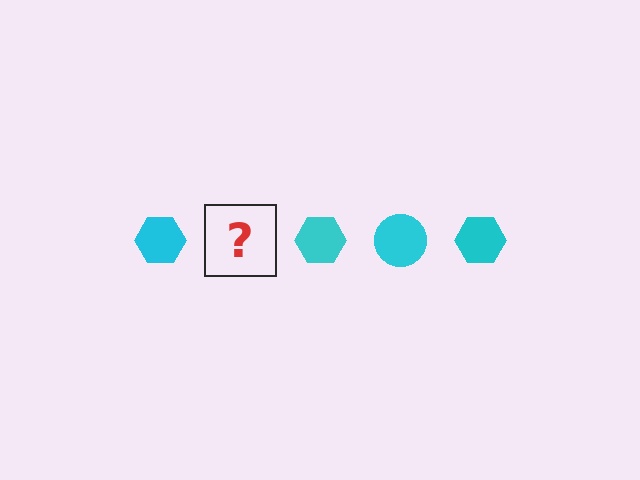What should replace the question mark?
The question mark should be replaced with a cyan circle.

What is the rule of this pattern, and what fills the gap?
The rule is that the pattern cycles through hexagon, circle shapes in cyan. The gap should be filled with a cyan circle.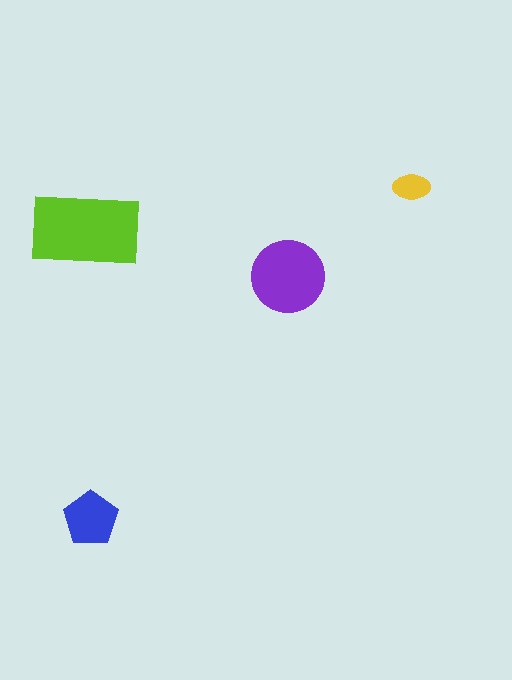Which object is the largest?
The lime rectangle.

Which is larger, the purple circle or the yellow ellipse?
The purple circle.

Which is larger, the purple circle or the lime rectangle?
The lime rectangle.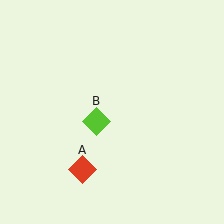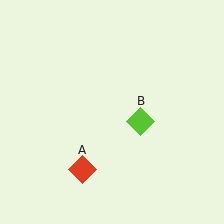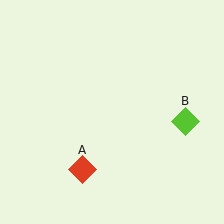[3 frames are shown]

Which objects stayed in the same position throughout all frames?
Red diamond (object A) remained stationary.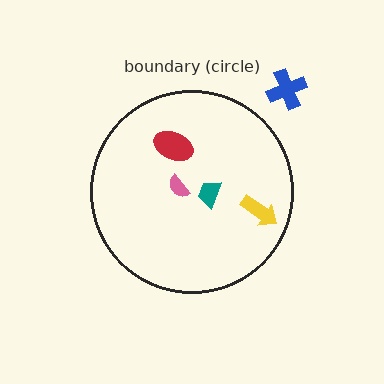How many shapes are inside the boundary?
4 inside, 1 outside.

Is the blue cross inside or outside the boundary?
Outside.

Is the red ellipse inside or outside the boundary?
Inside.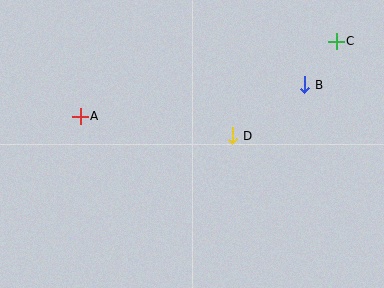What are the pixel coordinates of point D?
Point D is at (233, 136).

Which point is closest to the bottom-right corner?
Point D is closest to the bottom-right corner.